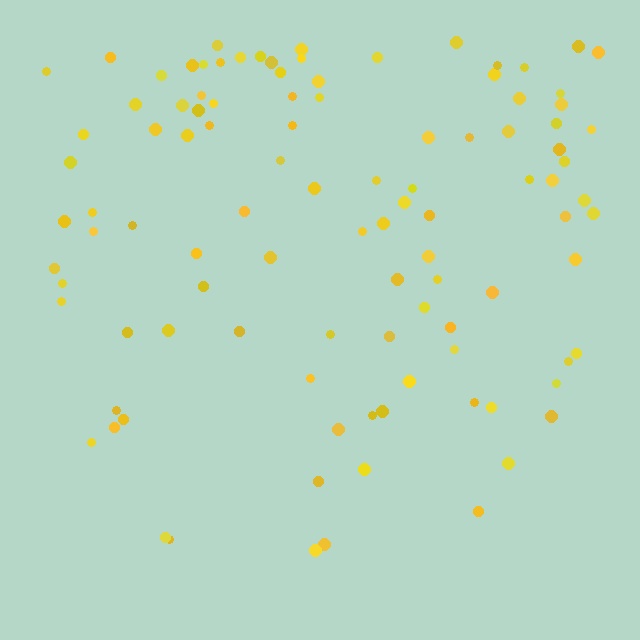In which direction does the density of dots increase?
From bottom to top, with the top side densest.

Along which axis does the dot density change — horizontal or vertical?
Vertical.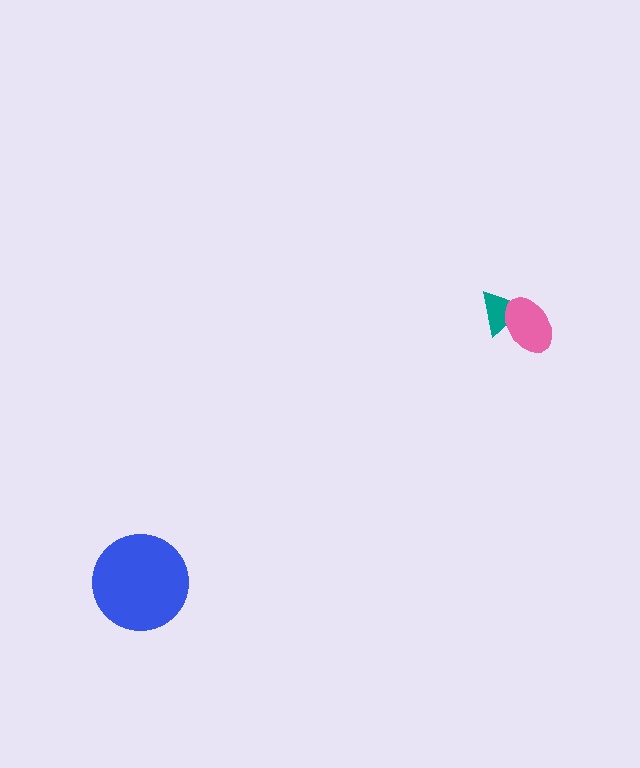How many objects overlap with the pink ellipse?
1 object overlaps with the pink ellipse.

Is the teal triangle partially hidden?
Yes, it is partially covered by another shape.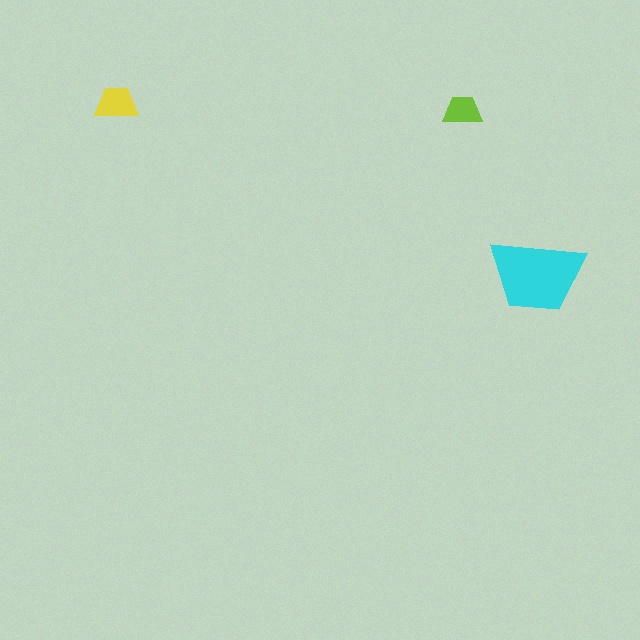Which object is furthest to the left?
The yellow trapezoid is leftmost.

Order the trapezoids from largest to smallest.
the cyan one, the yellow one, the lime one.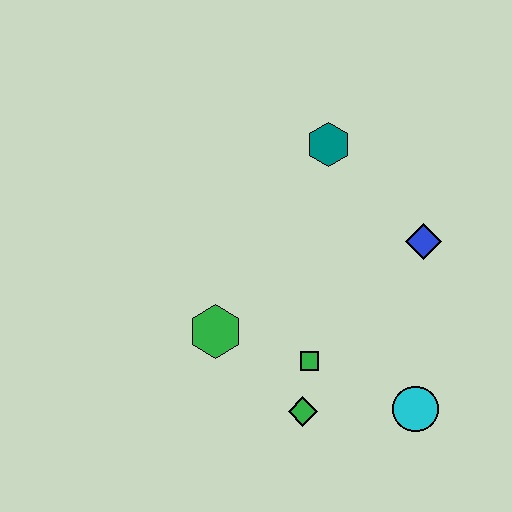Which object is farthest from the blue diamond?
The green hexagon is farthest from the blue diamond.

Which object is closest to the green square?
The green diamond is closest to the green square.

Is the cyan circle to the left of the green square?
No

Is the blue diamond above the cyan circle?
Yes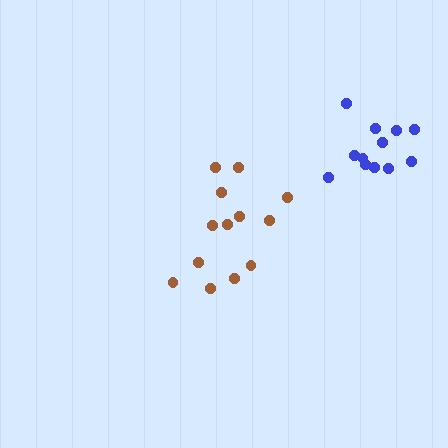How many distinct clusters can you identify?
There are 2 distinct clusters.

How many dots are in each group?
Group 1: 13 dots, Group 2: 12 dots (25 total).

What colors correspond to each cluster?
The clusters are colored: brown, blue.